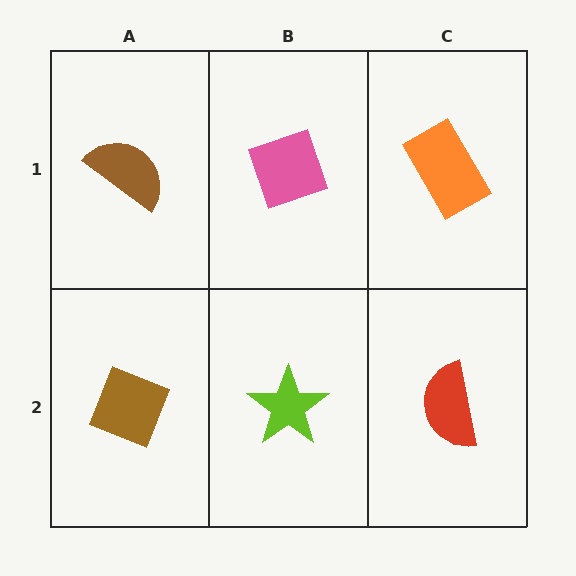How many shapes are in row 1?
3 shapes.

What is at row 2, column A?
A brown diamond.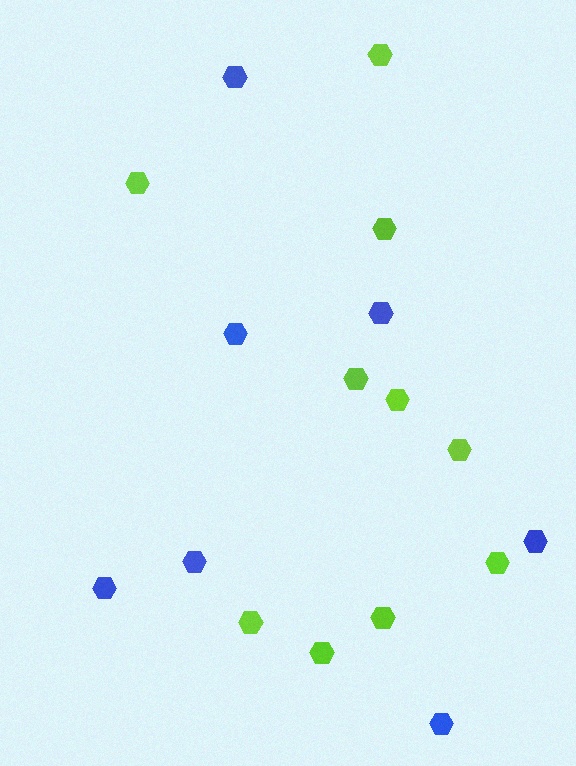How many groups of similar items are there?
There are 2 groups: one group of blue hexagons (7) and one group of lime hexagons (10).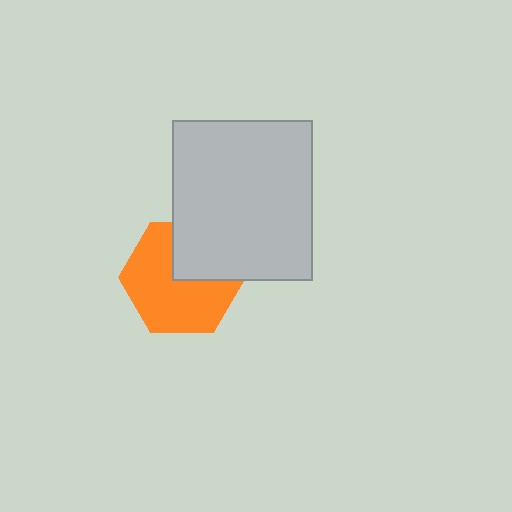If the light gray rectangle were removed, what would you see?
You would see the complete orange hexagon.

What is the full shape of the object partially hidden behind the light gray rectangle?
The partially hidden object is an orange hexagon.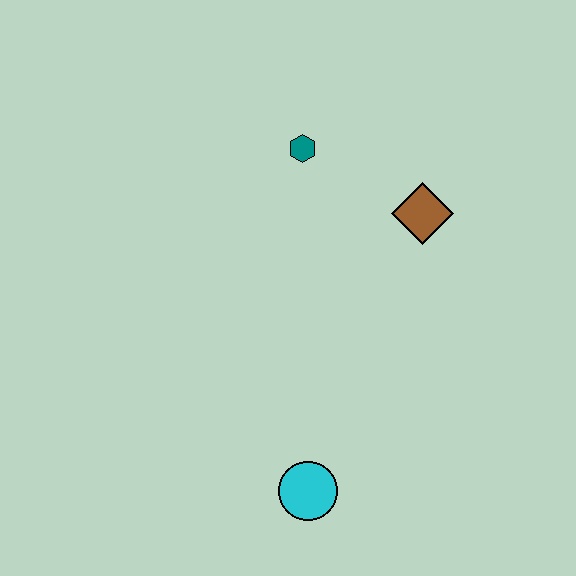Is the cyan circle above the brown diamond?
No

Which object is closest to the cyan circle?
The brown diamond is closest to the cyan circle.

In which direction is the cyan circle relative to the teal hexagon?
The cyan circle is below the teal hexagon.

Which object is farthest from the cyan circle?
The teal hexagon is farthest from the cyan circle.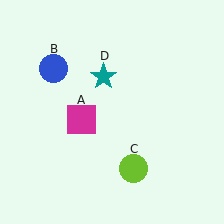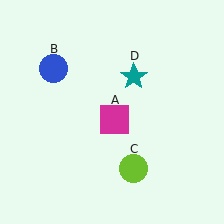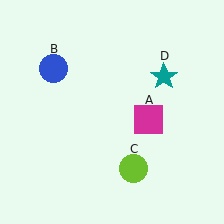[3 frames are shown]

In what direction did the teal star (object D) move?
The teal star (object D) moved right.